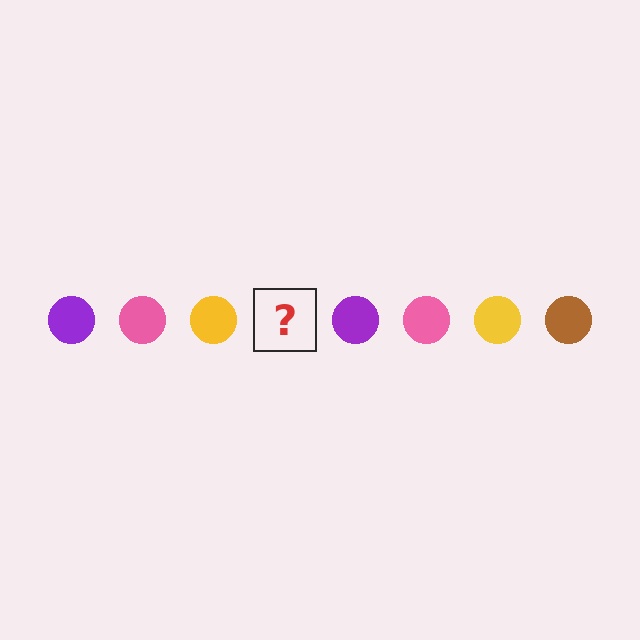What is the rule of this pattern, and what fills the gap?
The rule is that the pattern cycles through purple, pink, yellow, brown circles. The gap should be filled with a brown circle.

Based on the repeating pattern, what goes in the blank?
The blank should be a brown circle.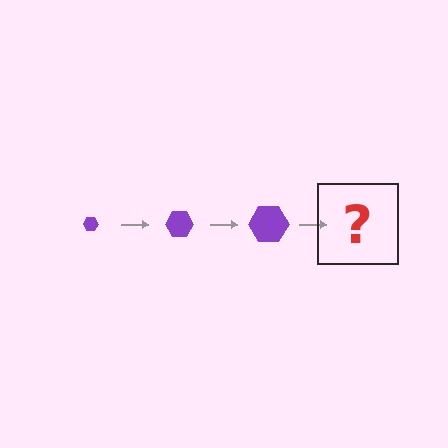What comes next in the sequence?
The next element should be a purple hexagon, larger than the previous one.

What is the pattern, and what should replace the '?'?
The pattern is that the hexagon gets progressively larger each step. The '?' should be a purple hexagon, larger than the previous one.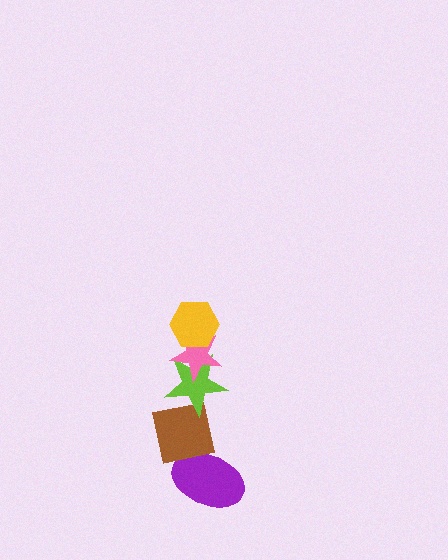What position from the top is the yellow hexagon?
The yellow hexagon is 1st from the top.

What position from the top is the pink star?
The pink star is 2nd from the top.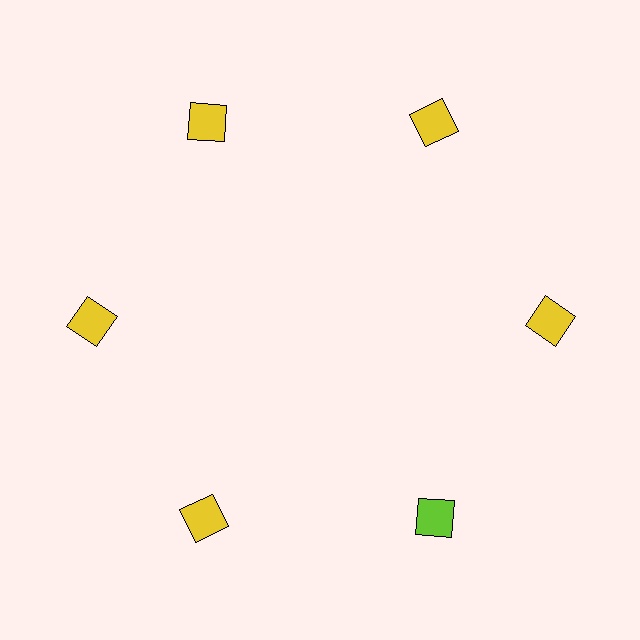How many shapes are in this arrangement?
There are 6 shapes arranged in a ring pattern.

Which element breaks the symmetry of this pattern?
The lime square at roughly the 5 o'clock position breaks the symmetry. All other shapes are yellow squares.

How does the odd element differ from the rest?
It has a different color: lime instead of yellow.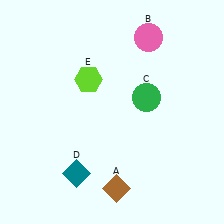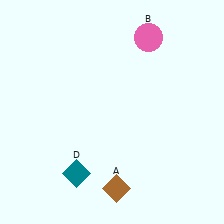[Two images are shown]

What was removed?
The green circle (C), the lime hexagon (E) were removed in Image 2.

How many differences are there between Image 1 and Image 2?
There are 2 differences between the two images.